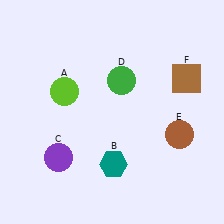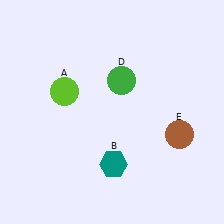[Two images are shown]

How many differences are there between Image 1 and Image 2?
There are 2 differences between the two images.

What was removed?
The purple circle (C), the brown square (F) were removed in Image 2.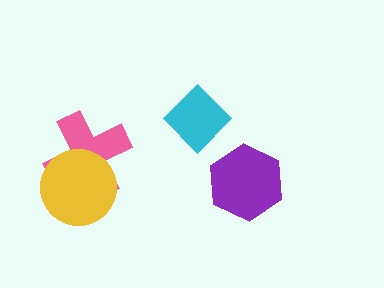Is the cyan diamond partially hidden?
No, no other shape covers it.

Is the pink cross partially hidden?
Yes, it is partially covered by another shape.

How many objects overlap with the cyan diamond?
0 objects overlap with the cyan diamond.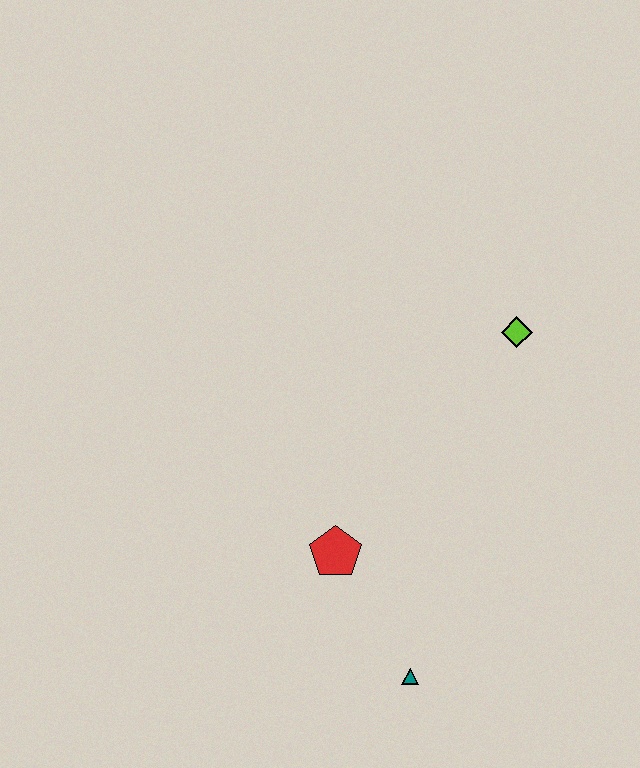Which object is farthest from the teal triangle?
The lime diamond is farthest from the teal triangle.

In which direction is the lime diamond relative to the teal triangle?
The lime diamond is above the teal triangle.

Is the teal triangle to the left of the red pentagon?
No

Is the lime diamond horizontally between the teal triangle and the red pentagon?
No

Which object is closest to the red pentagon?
The teal triangle is closest to the red pentagon.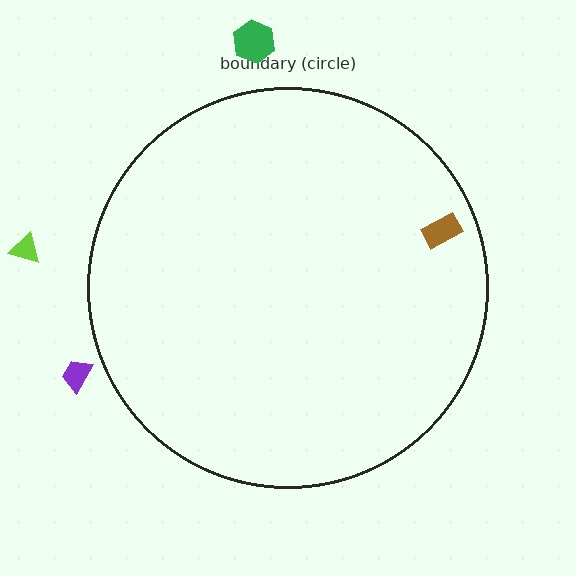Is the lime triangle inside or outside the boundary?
Outside.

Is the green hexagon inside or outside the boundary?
Outside.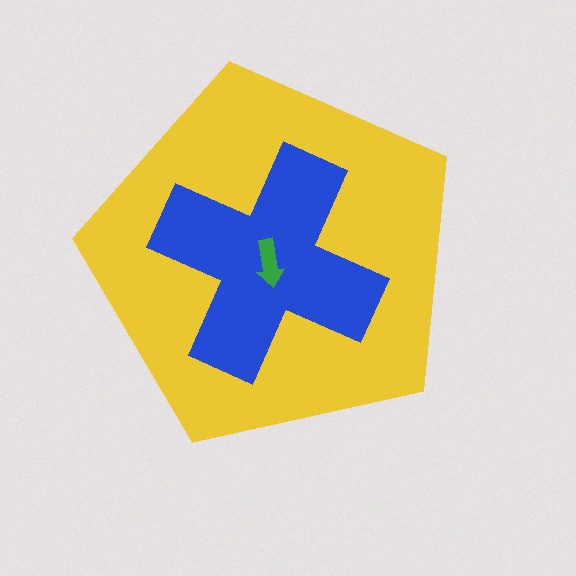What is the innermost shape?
The green arrow.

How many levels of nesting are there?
3.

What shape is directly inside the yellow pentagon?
The blue cross.